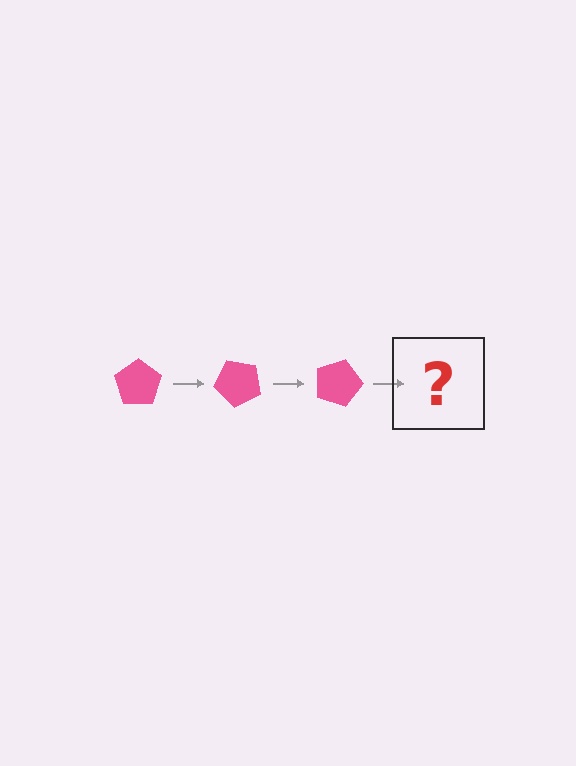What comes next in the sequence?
The next element should be a pink pentagon rotated 135 degrees.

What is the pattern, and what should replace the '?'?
The pattern is that the pentagon rotates 45 degrees each step. The '?' should be a pink pentagon rotated 135 degrees.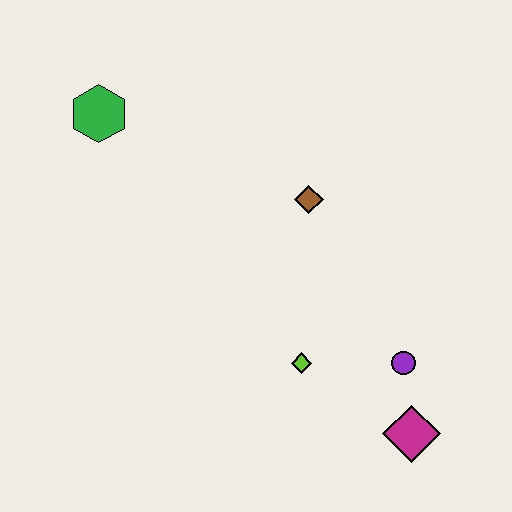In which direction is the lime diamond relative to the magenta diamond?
The lime diamond is to the left of the magenta diamond.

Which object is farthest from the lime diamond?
The green hexagon is farthest from the lime diamond.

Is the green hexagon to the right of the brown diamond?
No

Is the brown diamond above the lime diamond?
Yes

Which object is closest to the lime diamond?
The purple circle is closest to the lime diamond.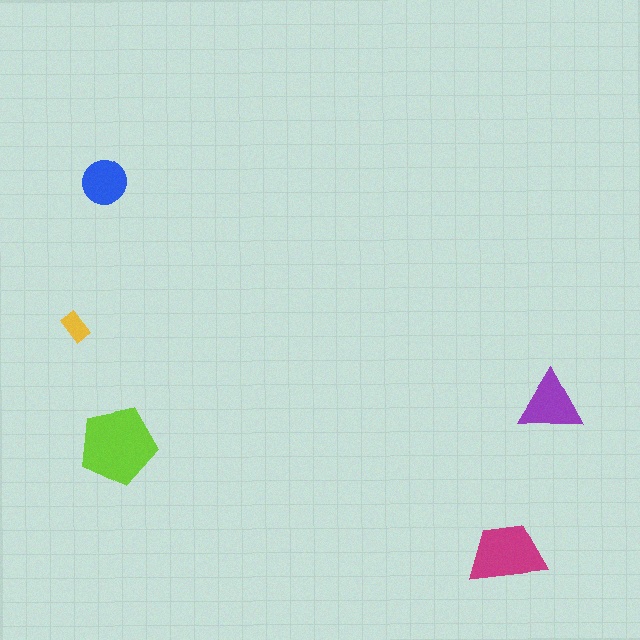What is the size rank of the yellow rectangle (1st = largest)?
5th.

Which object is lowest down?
The magenta trapezoid is bottommost.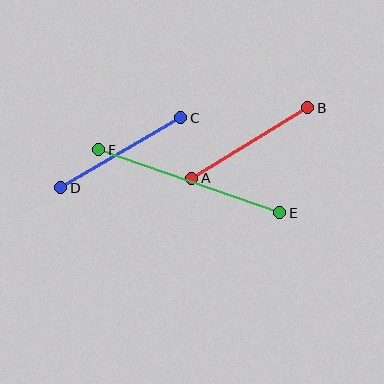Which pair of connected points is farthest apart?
Points E and F are farthest apart.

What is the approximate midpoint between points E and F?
The midpoint is at approximately (189, 181) pixels.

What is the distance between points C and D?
The distance is approximately 139 pixels.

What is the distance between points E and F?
The distance is approximately 192 pixels.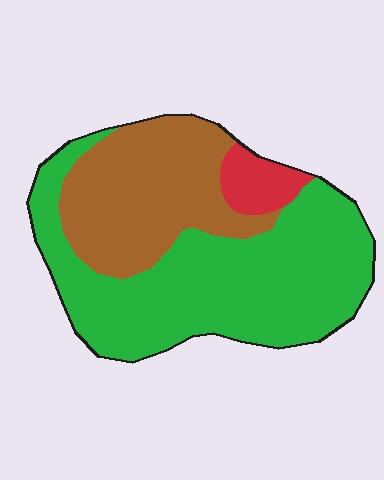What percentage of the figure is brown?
Brown covers around 35% of the figure.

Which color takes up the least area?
Red, at roughly 5%.